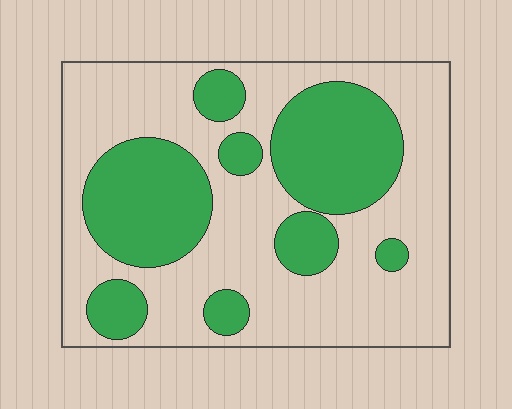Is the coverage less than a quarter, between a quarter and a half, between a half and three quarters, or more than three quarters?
Between a quarter and a half.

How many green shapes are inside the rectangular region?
8.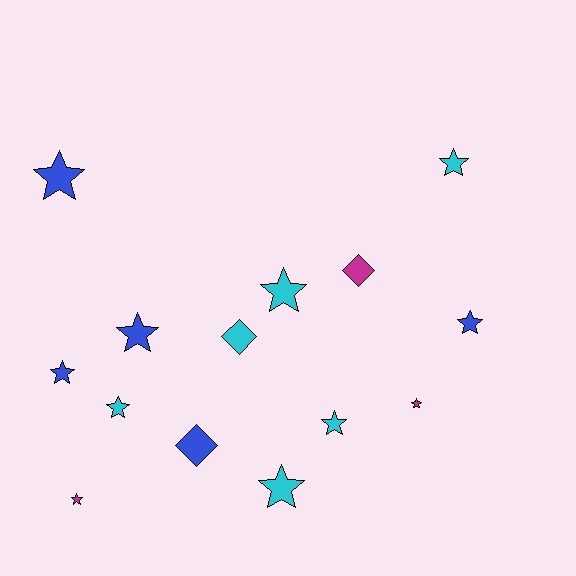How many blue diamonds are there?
There is 1 blue diamond.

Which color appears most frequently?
Cyan, with 6 objects.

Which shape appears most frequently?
Star, with 11 objects.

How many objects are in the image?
There are 14 objects.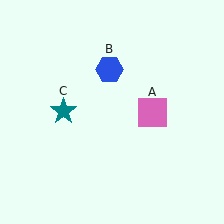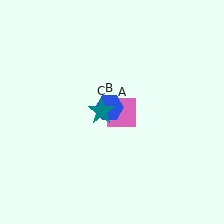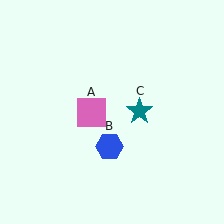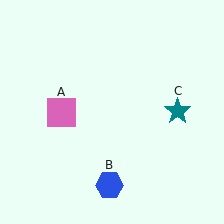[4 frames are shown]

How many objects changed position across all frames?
3 objects changed position: pink square (object A), blue hexagon (object B), teal star (object C).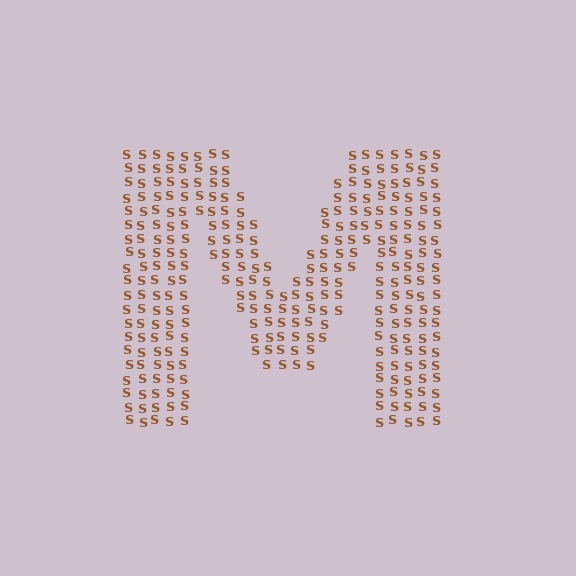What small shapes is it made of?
It is made of small letter S's.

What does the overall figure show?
The overall figure shows the letter M.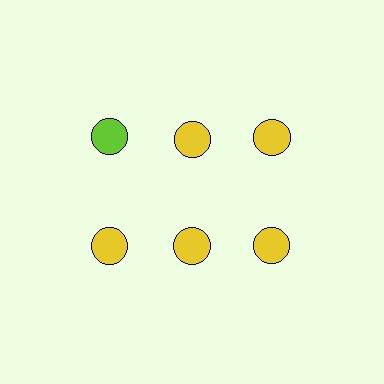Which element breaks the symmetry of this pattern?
The lime circle in the top row, leftmost column breaks the symmetry. All other shapes are yellow circles.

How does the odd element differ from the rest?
It has a different color: lime instead of yellow.